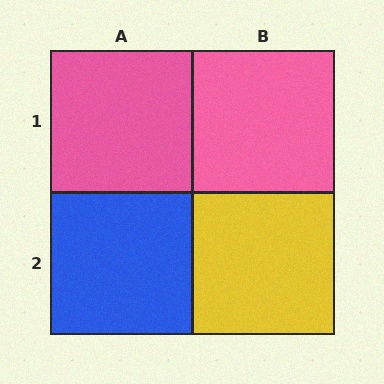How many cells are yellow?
1 cell is yellow.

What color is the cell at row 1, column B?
Pink.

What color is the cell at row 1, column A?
Pink.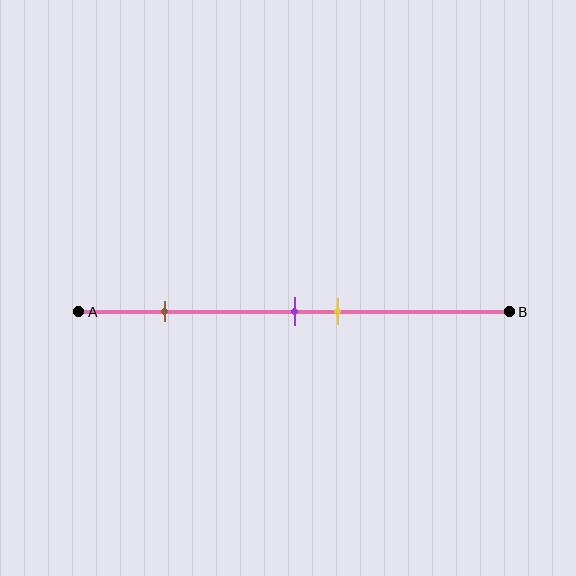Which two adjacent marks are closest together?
The purple and yellow marks are the closest adjacent pair.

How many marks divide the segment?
There are 3 marks dividing the segment.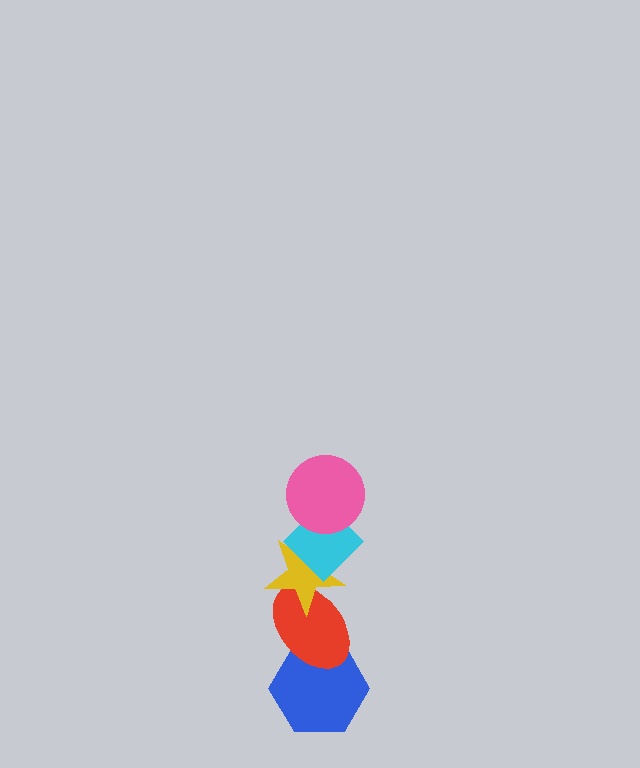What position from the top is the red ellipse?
The red ellipse is 4th from the top.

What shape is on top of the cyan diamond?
The pink circle is on top of the cyan diamond.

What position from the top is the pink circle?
The pink circle is 1st from the top.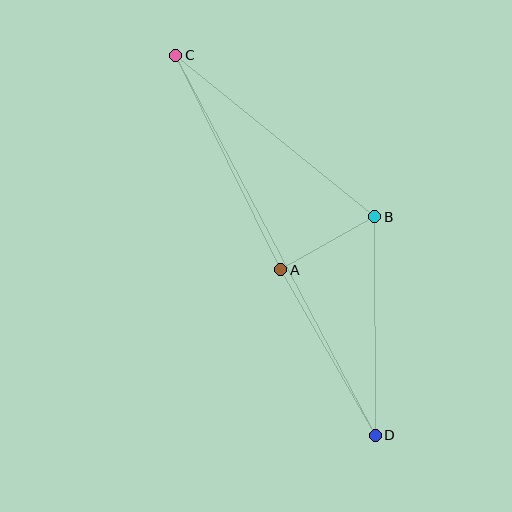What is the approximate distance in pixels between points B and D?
The distance between B and D is approximately 219 pixels.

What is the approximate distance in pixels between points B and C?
The distance between B and C is approximately 256 pixels.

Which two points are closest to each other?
Points A and B are closest to each other.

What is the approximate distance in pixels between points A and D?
The distance between A and D is approximately 191 pixels.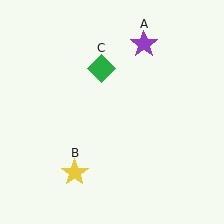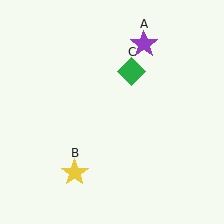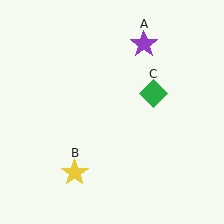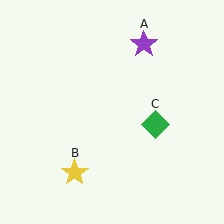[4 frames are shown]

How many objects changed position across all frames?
1 object changed position: green diamond (object C).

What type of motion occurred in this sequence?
The green diamond (object C) rotated clockwise around the center of the scene.